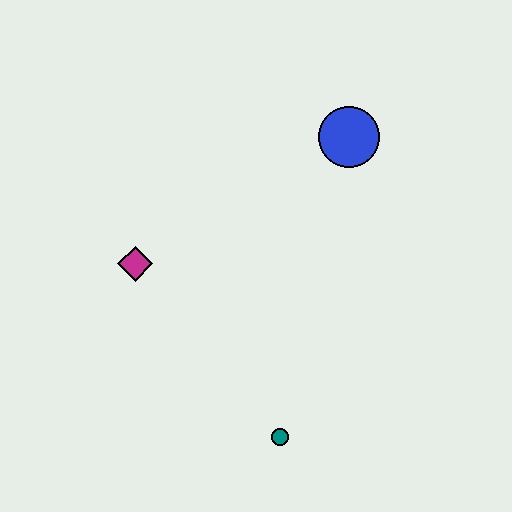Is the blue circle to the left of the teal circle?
No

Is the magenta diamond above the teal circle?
Yes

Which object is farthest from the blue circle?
The teal circle is farthest from the blue circle.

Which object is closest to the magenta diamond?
The teal circle is closest to the magenta diamond.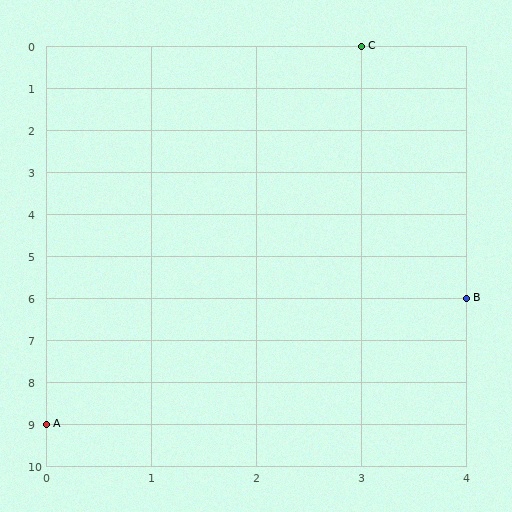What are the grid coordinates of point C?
Point C is at grid coordinates (3, 0).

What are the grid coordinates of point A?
Point A is at grid coordinates (0, 9).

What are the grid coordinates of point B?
Point B is at grid coordinates (4, 6).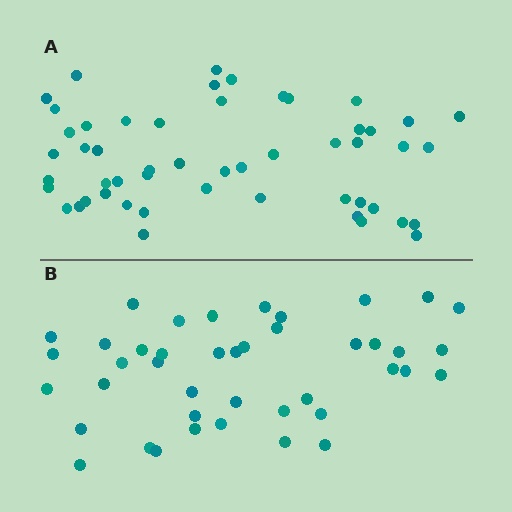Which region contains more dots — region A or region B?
Region A (the top region) has more dots.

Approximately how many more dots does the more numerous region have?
Region A has roughly 10 or so more dots than region B.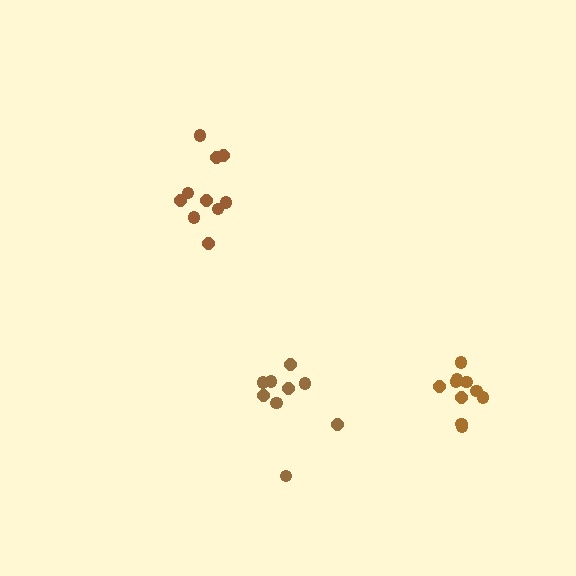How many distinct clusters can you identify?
There are 3 distinct clusters.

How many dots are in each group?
Group 1: 10 dots, Group 2: 10 dots, Group 3: 9 dots (29 total).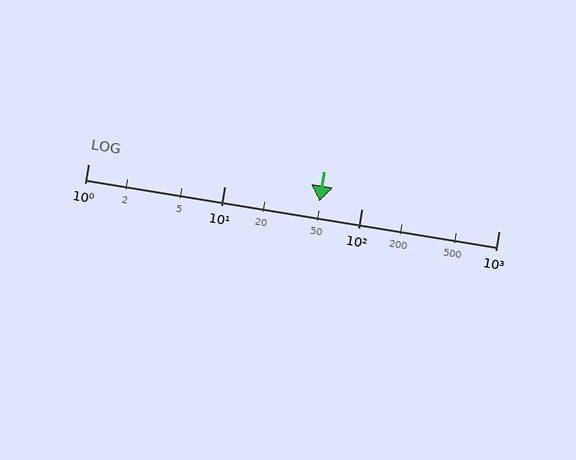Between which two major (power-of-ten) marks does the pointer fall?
The pointer is between 10 and 100.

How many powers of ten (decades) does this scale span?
The scale spans 3 decades, from 1 to 1000.